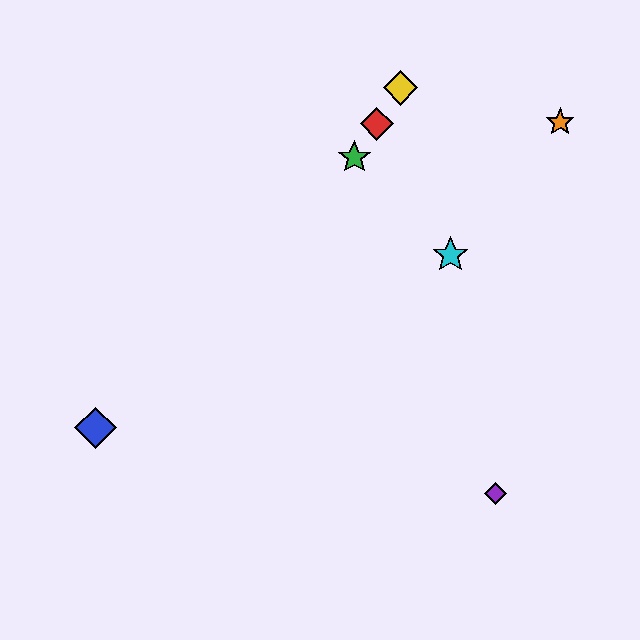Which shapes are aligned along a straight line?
The red diamond, the green star, the yellow diamond are aligned along a straight line.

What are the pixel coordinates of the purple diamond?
The purple diamond is at (495, 493).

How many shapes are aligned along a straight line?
3 shapes (the red diamond, the green star, the yellow diamond) are aligned along a straight line.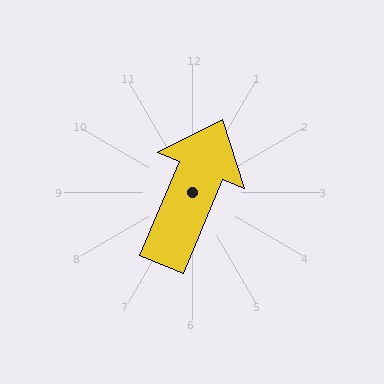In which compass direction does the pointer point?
Northeast.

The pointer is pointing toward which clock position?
Roughly 1 o'clock.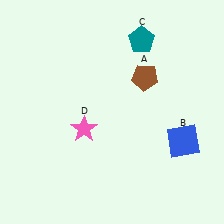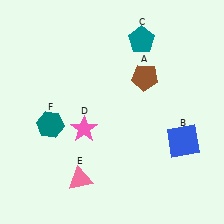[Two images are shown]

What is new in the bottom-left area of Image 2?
A teal hexagon (F) was added in the bottom-left area of Image 2.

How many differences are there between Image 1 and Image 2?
There are 2 differences between the two images.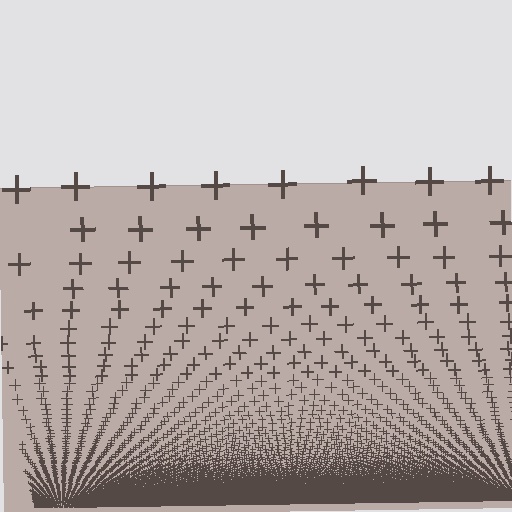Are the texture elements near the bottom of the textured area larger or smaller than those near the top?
Smaller. The gradient is inverted — elements near the bottom are smaller and denser.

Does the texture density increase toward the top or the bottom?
Density increases toward the bottom.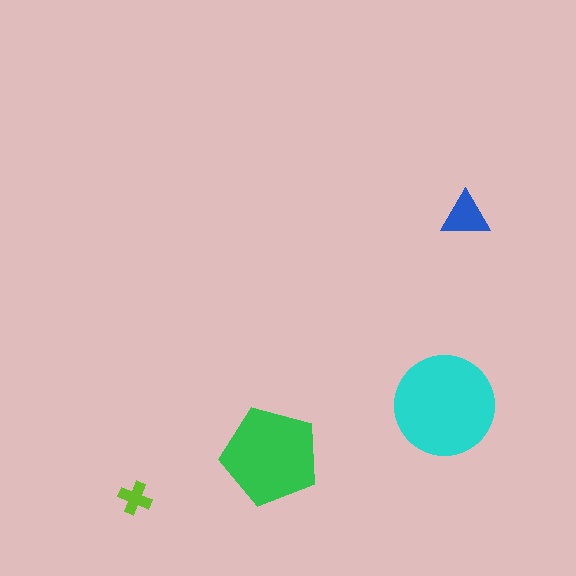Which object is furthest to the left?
The lime cross is leftmost.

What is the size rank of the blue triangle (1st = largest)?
3rd.